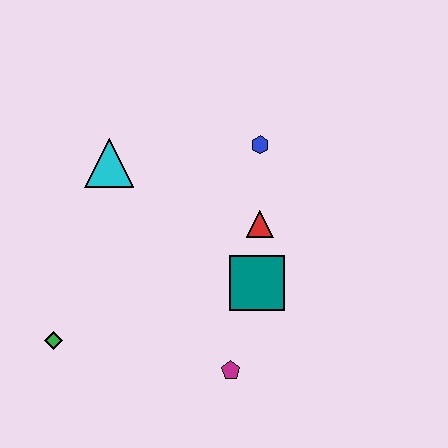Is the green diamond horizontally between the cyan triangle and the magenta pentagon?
No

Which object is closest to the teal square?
The red triangle is closest to the teal square.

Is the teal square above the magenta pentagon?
Yes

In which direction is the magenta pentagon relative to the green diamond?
The magenta pentagon is to the right of the green diamond.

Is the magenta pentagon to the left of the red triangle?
Yes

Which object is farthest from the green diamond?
The blue hexagon is farthest from the green diamond.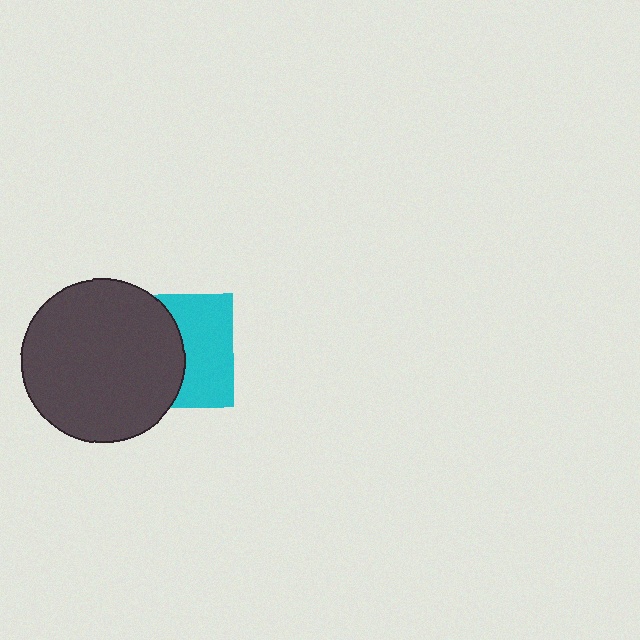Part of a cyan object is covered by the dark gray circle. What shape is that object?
It is a square.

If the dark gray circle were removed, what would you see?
You would see the complete cyan square.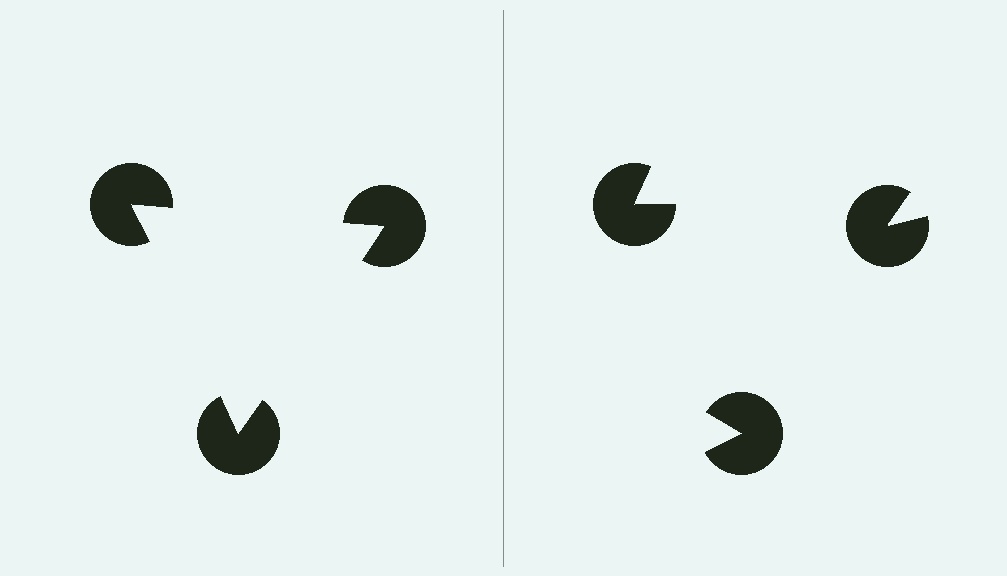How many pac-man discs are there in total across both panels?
6 — 3 on each side.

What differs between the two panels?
The pac-man discs are positioned identically on both sides; only the wedge orientations differ. On the left they align to a triangle; on the right they are misaligned.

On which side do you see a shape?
An illusory triangle appears on the left side. On the right side the wedge cuts are rotated, so no coherent shape forms.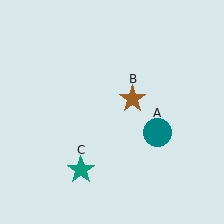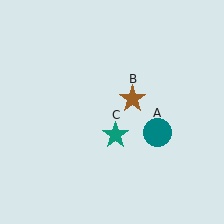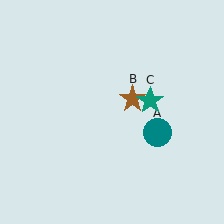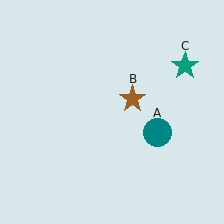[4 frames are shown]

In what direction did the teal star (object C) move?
The teal star (object C) moved up and to the right.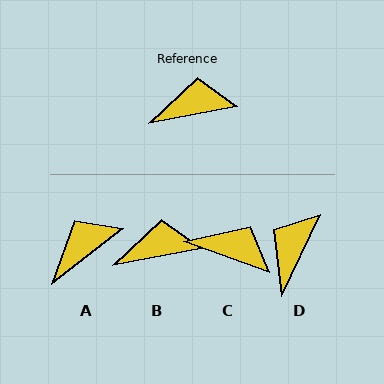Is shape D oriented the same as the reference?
No, it is off by about 54 degrees.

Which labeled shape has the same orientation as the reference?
B.